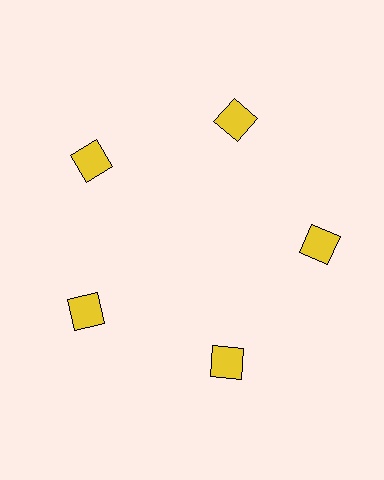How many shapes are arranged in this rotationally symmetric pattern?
There are 5 shapes, arranged in 5 groups of 1.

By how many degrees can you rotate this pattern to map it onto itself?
The pattern maps onto itself every 72 degrees of rotation.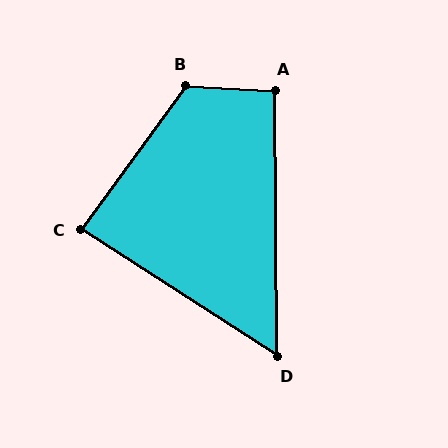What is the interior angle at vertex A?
Approximately 93 degrees (approximately right).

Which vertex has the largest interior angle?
B, at approximately 123 degrees.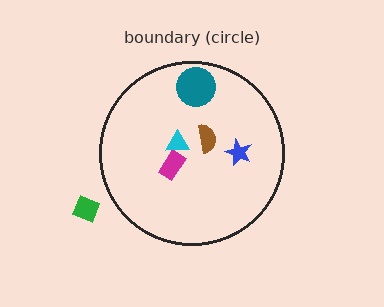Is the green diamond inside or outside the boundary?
Outside.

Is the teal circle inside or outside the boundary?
Inside.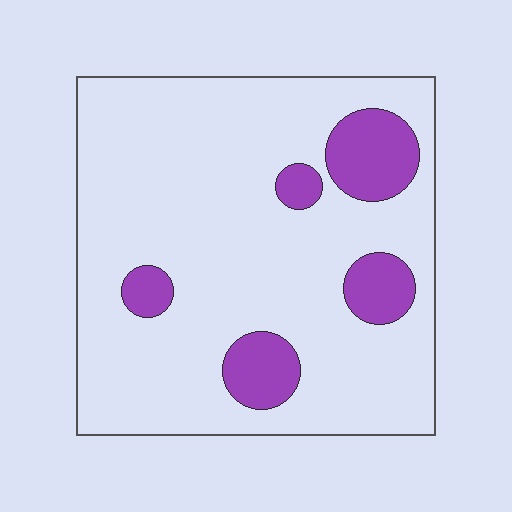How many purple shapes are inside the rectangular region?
5.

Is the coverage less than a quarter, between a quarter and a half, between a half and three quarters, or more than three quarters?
Less than a quarter.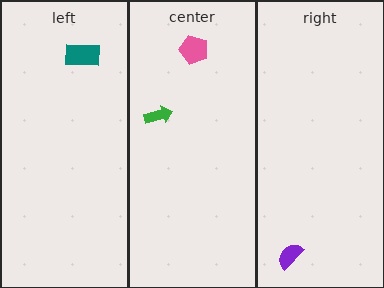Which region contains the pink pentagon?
The center region.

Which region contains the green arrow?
The center region.